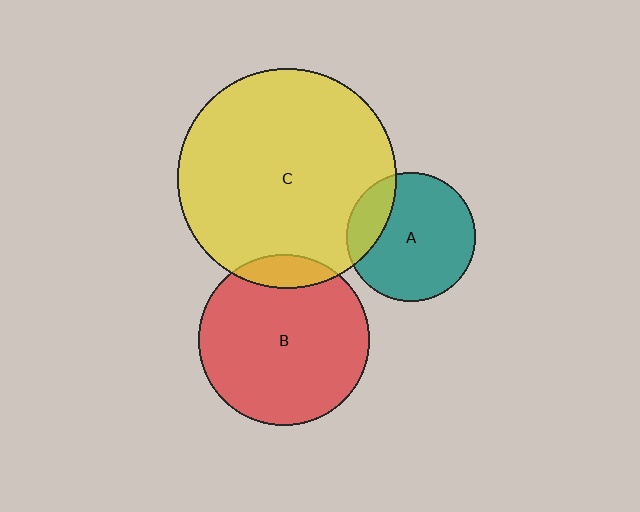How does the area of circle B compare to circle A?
Approximately 1.8 times.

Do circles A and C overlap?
Yes.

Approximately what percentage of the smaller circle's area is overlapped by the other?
Approximately 20%.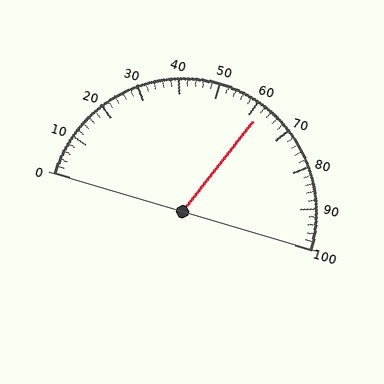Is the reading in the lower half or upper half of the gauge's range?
The reading is in the upper half of the range (0 to 100).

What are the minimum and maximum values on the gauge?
The gauge ranges from 0 to 100.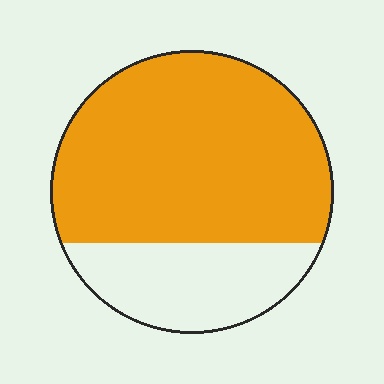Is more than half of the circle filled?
Yes.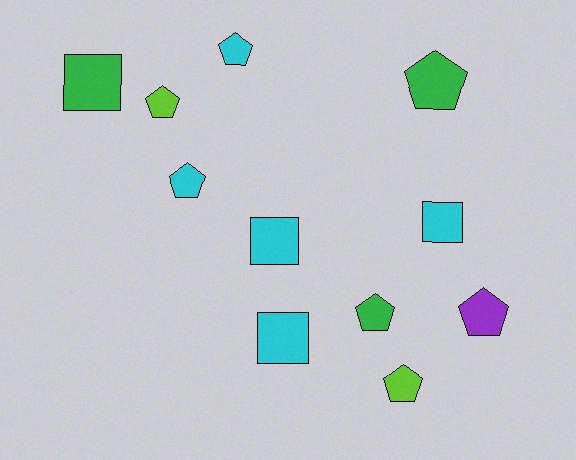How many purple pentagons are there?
There is 1 purple pentagon.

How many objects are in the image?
There are 11 objects.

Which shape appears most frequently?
Pentagon, with 7 objects.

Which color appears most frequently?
Cyan, with 5 objects.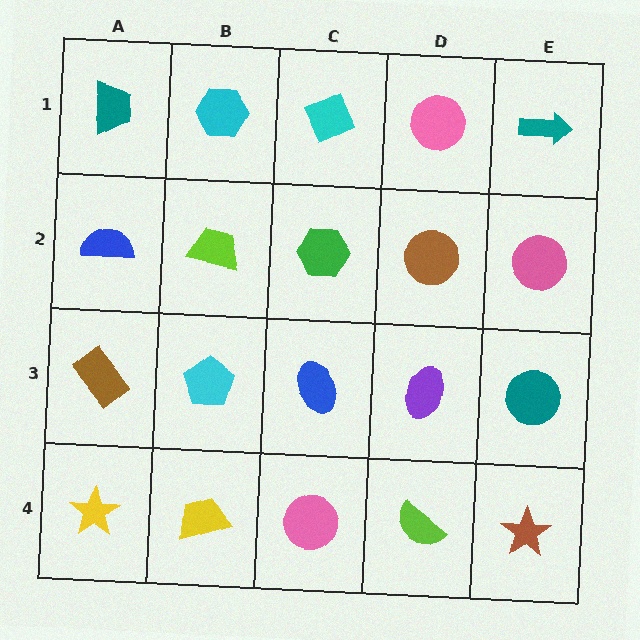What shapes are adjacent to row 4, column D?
A purple ellipse (row 3, column D), a pink circle (row 4, column C), a brown star (row 4, column E).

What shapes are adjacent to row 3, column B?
A lime trapezoid (row 2, column B), a yellow trapezoid (row 4, column B), a brown rectangle (row 3, column A), a blue ellipse (row 3, column C).